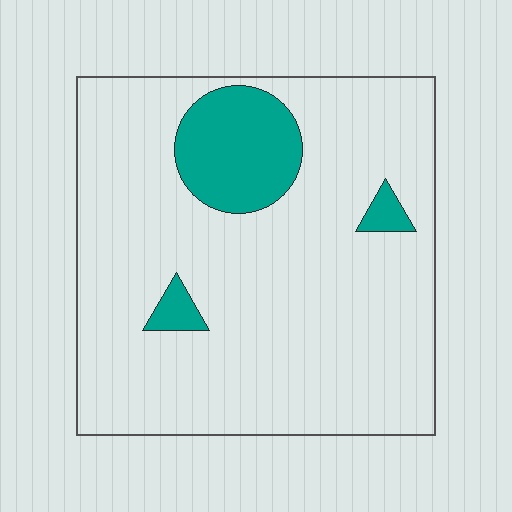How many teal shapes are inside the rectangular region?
3.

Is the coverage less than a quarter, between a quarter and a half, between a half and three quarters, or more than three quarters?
Less than a quarter.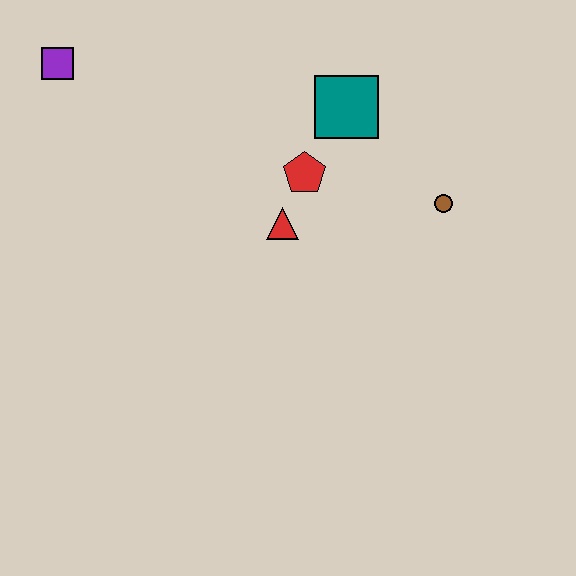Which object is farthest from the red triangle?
The purple square is farthest from the red triangle.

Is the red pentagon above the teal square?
No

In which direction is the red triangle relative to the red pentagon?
The red triangle is below the red pentagon.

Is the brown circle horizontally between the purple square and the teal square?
No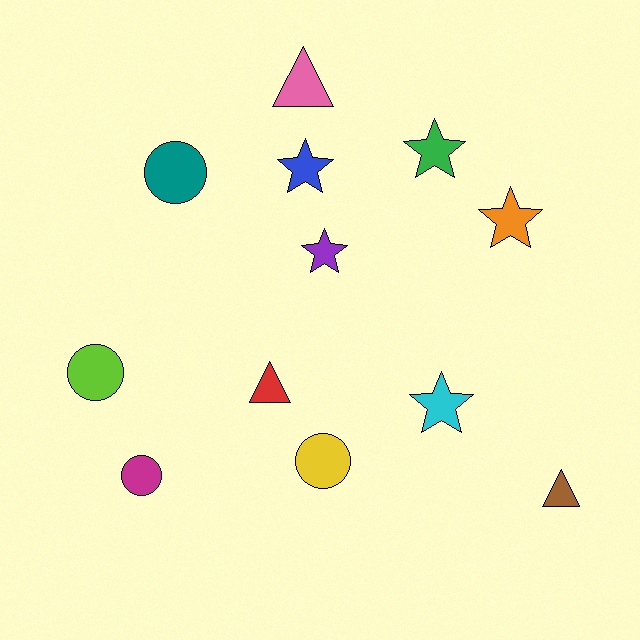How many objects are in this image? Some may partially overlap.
There are 12 objects.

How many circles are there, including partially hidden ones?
There are 4 circles.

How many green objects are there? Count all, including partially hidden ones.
There is 1 green object.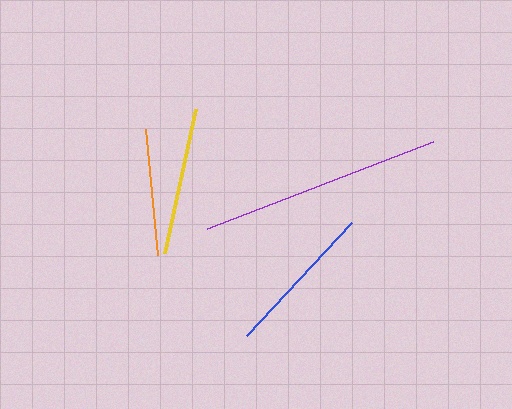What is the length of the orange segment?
The orange segment is approximately 127 pixels long.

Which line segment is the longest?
The purple line is the longest at approximately 243 pixels.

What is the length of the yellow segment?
The yellow segment is approximately 147 pixels long.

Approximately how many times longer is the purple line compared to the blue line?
The purple line is approximately 1.6 times the length of the blue line.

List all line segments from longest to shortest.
From longest to shortest: purple, blue, yellow, orange.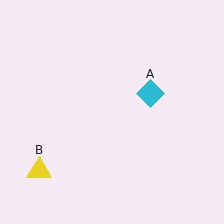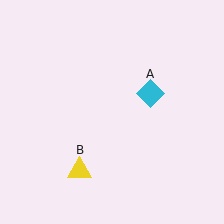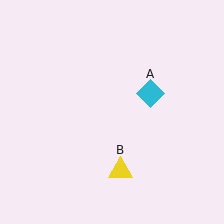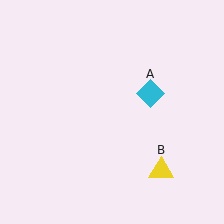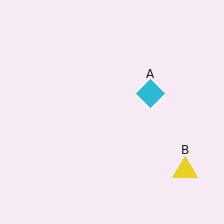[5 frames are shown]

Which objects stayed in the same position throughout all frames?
Cyan diamond (object A) remained stationary.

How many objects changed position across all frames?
1 object changed position: yellow triangle (object B).